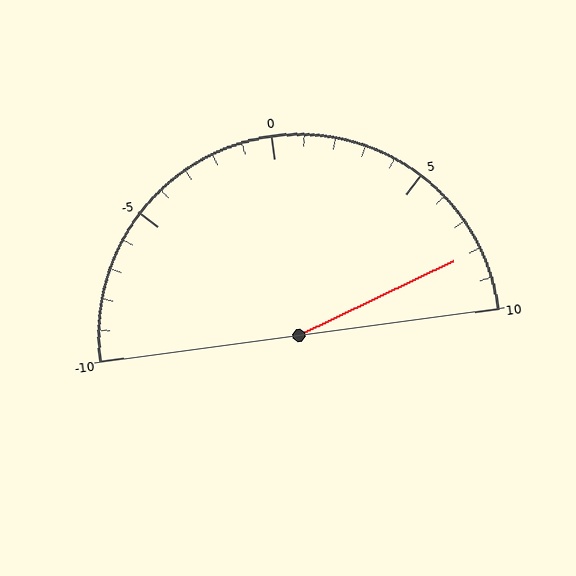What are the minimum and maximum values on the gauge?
The gauge ranges from -10 to 10.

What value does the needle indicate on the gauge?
The needle indicates approximately 8.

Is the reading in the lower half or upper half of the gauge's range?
The reading is in the upper half of the range (-10 to 10).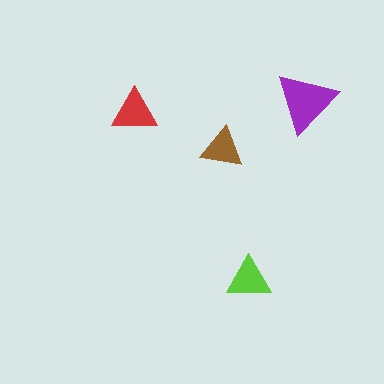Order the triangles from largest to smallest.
the purple one, the red one, the lime one, the brown one.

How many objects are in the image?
There are 4 objects in the image.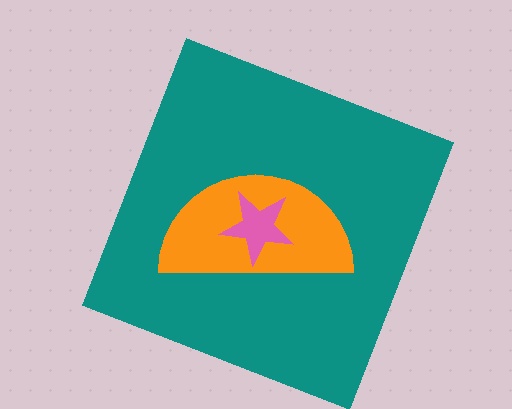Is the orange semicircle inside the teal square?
Yes.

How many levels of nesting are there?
3.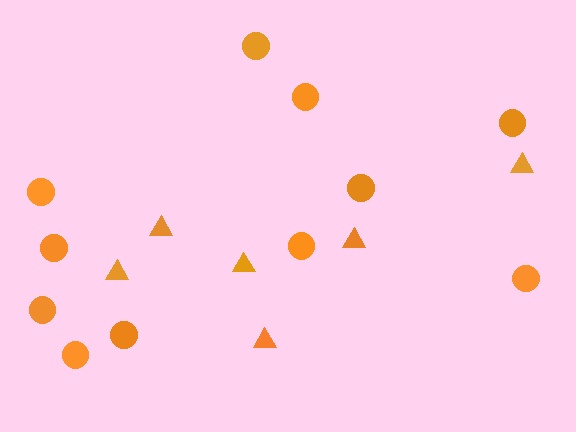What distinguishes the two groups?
There are 2 groups: one group of triangles (6) and one group of circles (11).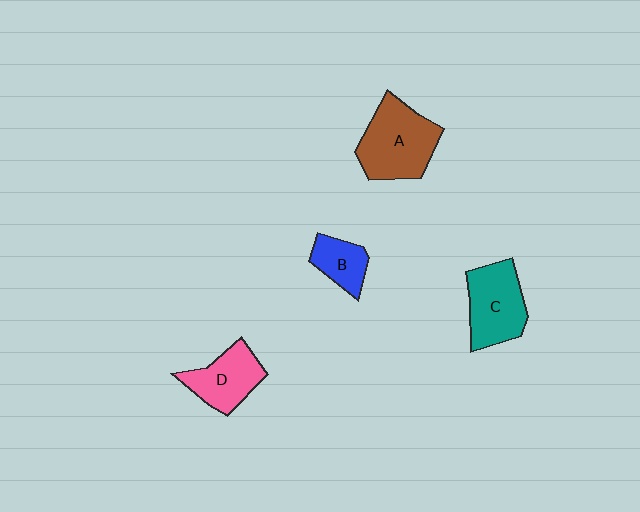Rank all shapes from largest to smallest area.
From largest to smallest: A (brown), C (teal), D (pink), B (blue).